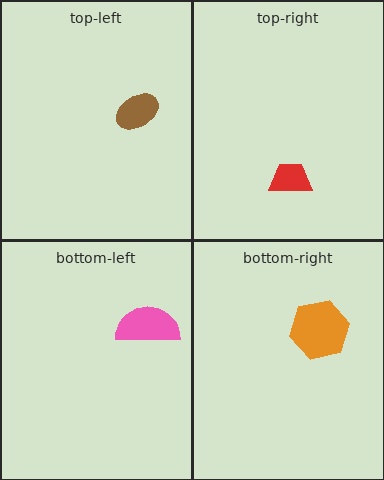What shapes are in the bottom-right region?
The orange hexagon.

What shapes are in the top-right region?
The red trapezoid.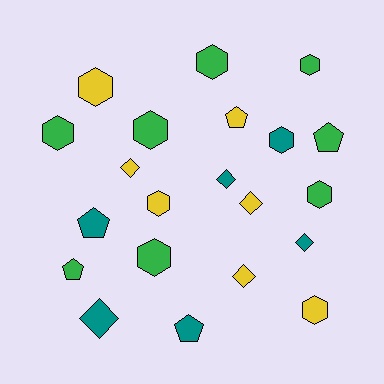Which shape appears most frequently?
Hexagon, with 10 objects.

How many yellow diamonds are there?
There are 3 yellow diamonds.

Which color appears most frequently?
Green, with 8 objects.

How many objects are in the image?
There are 21 objects.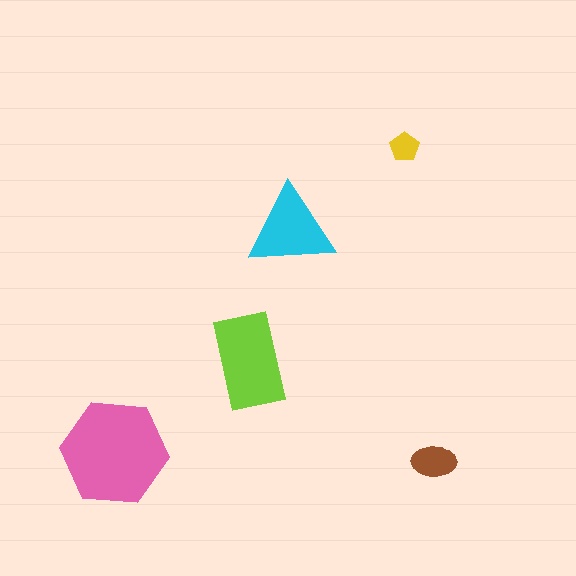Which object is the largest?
The pink hexagon.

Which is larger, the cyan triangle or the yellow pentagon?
The cyan triangle.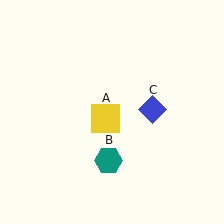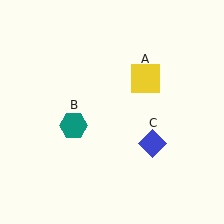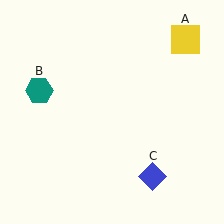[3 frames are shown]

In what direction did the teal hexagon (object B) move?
The teal hexagon (object B) moved up and to the left.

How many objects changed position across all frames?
3 objects changed position: yellow square (object A), teal hexagon (object B), blue diamond (object C).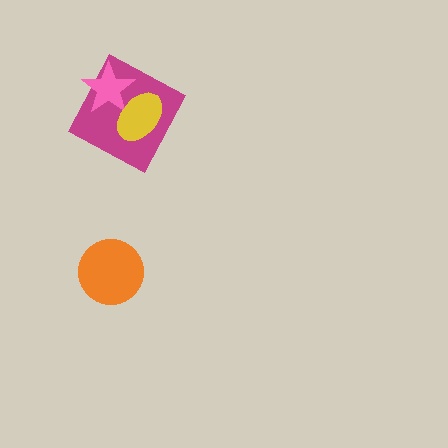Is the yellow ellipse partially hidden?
No, no other shape covers it.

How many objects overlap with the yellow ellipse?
2 objects overlap with the yellow ellipse.